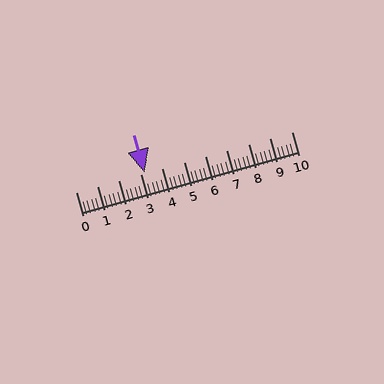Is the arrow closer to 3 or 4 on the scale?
The arrow is closer to 3.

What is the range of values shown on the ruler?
The ruler shows values from 0 to 10.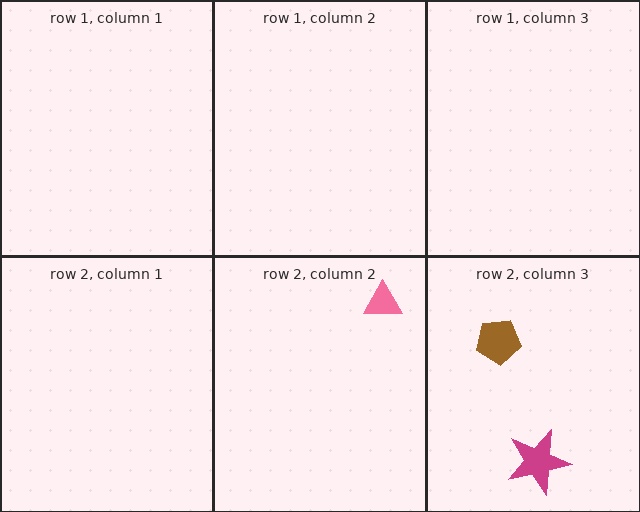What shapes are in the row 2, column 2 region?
The pink triangle.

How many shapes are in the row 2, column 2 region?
1.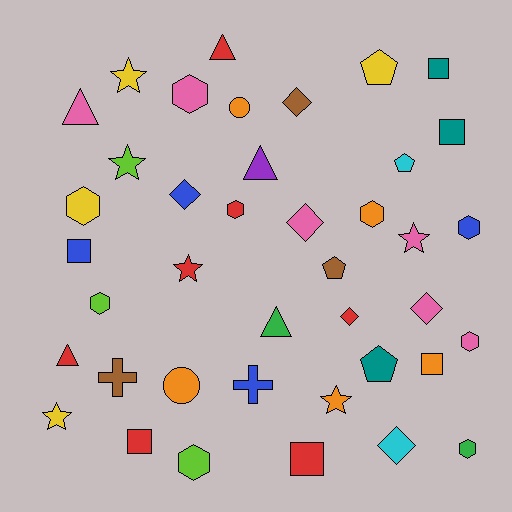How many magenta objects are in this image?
There are no magenta objects.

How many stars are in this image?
There are 6 stars.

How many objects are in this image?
There are 40 objects.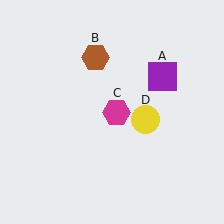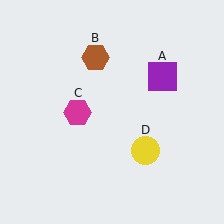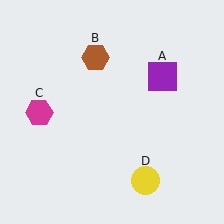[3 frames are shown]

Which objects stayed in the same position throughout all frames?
Purple square (object A) and brown hexagon (object B) remained stationary.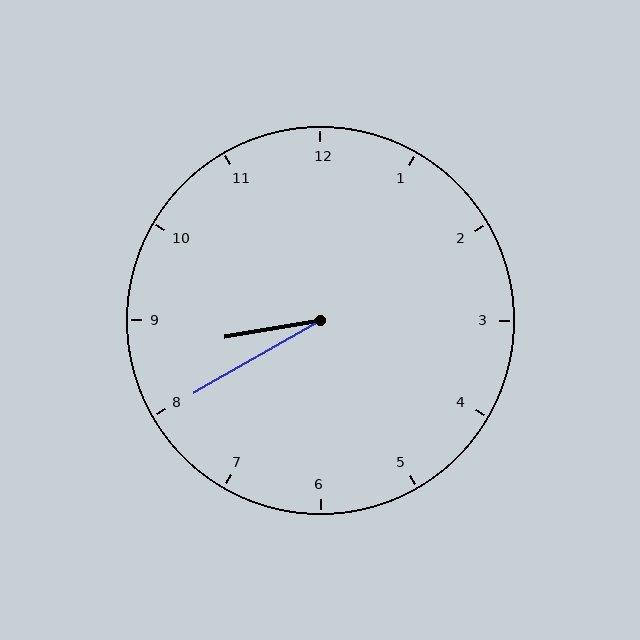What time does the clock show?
8:40.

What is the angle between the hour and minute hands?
Approximately 20 degrees.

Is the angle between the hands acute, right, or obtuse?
It is acute.